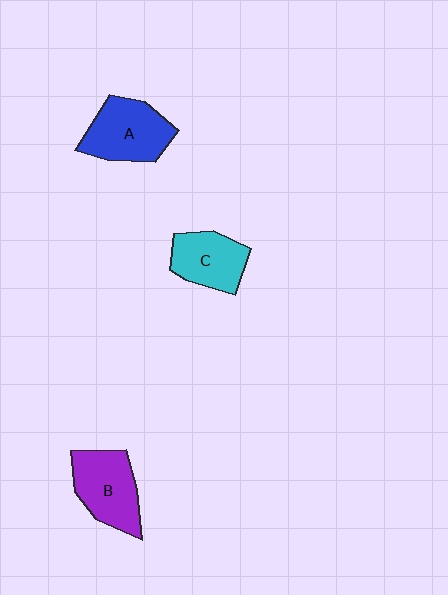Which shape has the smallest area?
Shape C (cyan).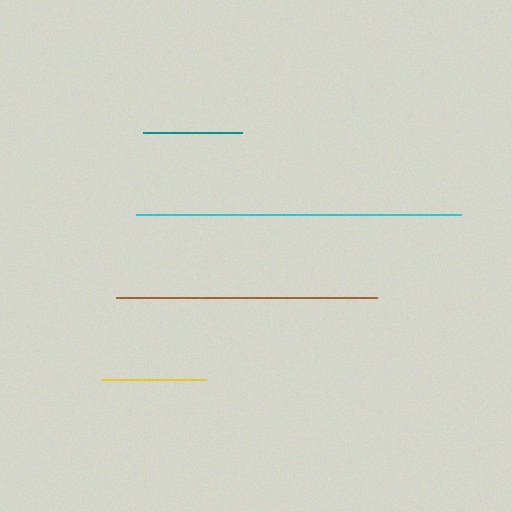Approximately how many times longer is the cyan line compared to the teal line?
The cyan line is approximately 3.3 times the length of the teal line.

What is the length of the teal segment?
The teal segment is approximately 99 pixels long.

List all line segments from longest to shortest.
From longest to shortest: cyan, brown, yellow, teal.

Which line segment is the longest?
The cyan line is the longest at approximately 325 pixels.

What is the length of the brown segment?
The brown segment is approximately 262 pixels long.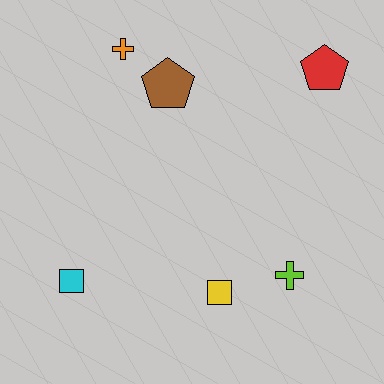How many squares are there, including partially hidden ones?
There are 2 squares.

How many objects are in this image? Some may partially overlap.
There are 6 objects.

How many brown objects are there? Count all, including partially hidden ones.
There is 1 brown object.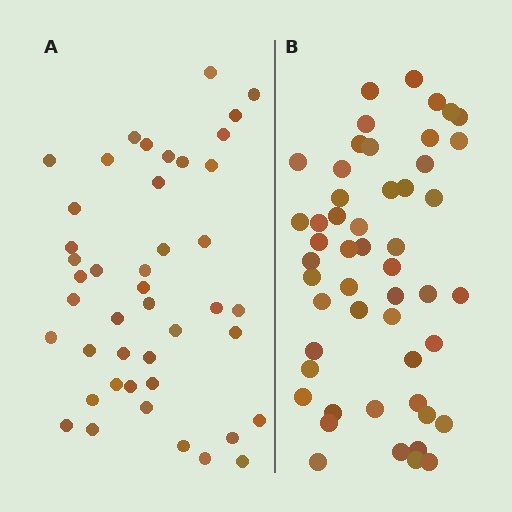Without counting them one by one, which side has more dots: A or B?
Region B (the right region) has more dots.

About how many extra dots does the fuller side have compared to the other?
Region B has roughly 8 or so more dots than region A.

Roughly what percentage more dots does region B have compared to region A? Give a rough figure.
About 15% more.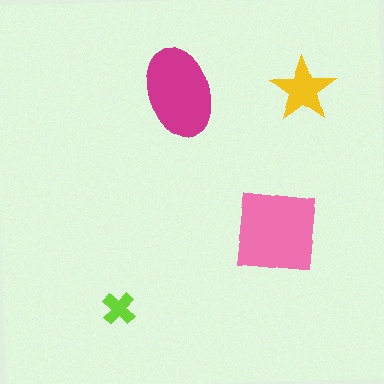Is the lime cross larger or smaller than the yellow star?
Smaller.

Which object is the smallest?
The lime cross.